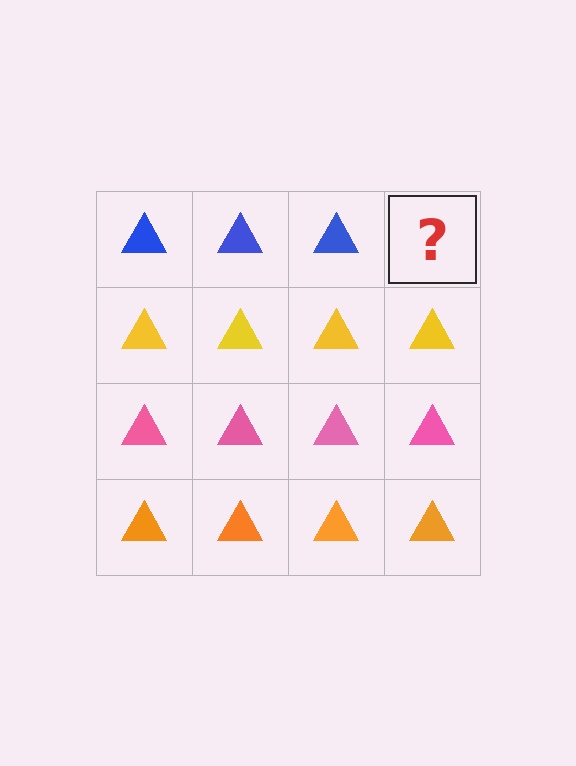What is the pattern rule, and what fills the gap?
The rule is that each row has a consistent color. The gap should be filled with a blue triangle.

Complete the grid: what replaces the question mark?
The question mark should be replaced with a blue triangle.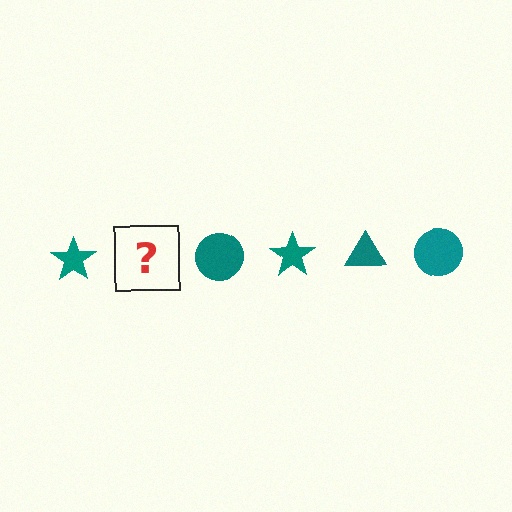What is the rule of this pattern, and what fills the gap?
The rule is that the pattern cycles through star, triangle, circle shapes in teal. The gap should be filled with a teal triangle.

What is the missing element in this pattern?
The missing element is a teal triangle.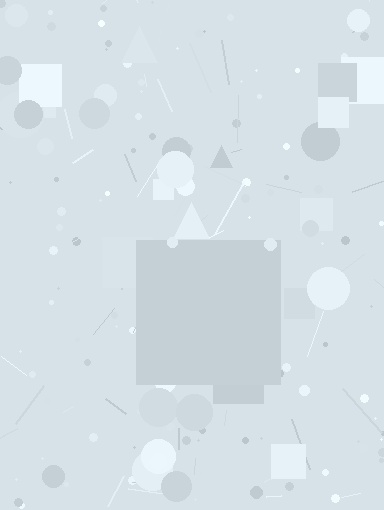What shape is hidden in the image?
A square is hidden in the image.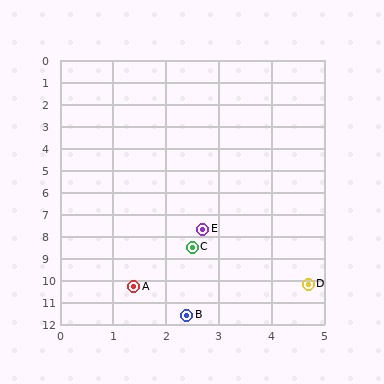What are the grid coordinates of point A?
Point A is at approximately (1.4, 10.3).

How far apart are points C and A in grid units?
Points C and A are about 2.1 grid units apart.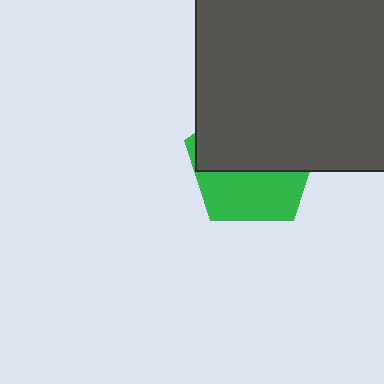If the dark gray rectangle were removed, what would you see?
You would see the complete green pentagon.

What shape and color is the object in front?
The object in front is a dark gray rectangle.